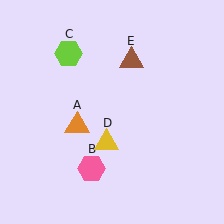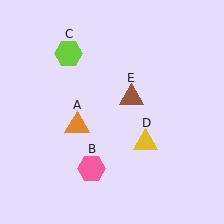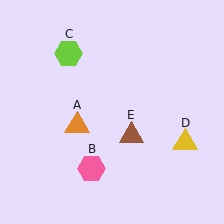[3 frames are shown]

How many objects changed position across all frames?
2 objects changed position: yellow triangle (object D), brown triangle (object E).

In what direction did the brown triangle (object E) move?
The brown triangle (object E) moved down.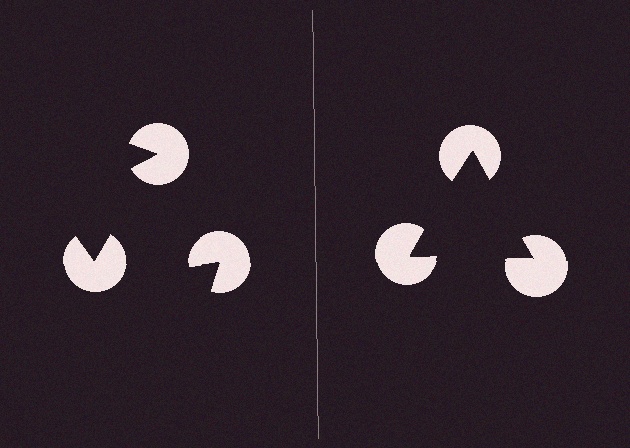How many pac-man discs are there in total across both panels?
6 — 3 on each side.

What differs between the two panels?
The pac-man discs are positioned identically on both sides; only the wedge orientations differ. On the right they align to a triangle; on the left they are misaligned.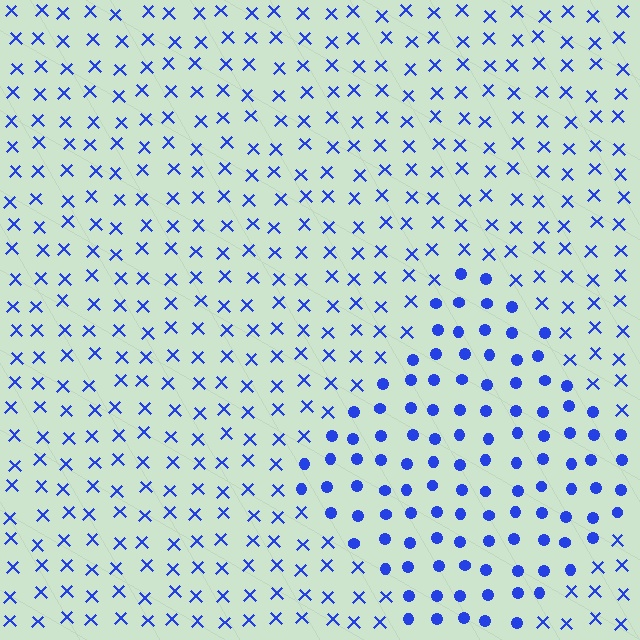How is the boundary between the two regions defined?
The boundary is defined by a change in element shape: circles inside vs. X marks outside. All elements share the same color and spacing.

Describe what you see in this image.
The image is filled with small blue elements arranged in a uniform grid. A diamond-shaped region contains circles, while the surrounding area contains X marks. The boundary is defined purely by the change in element shape.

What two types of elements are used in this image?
The image uses circles inside the diamond region and X marks outside it.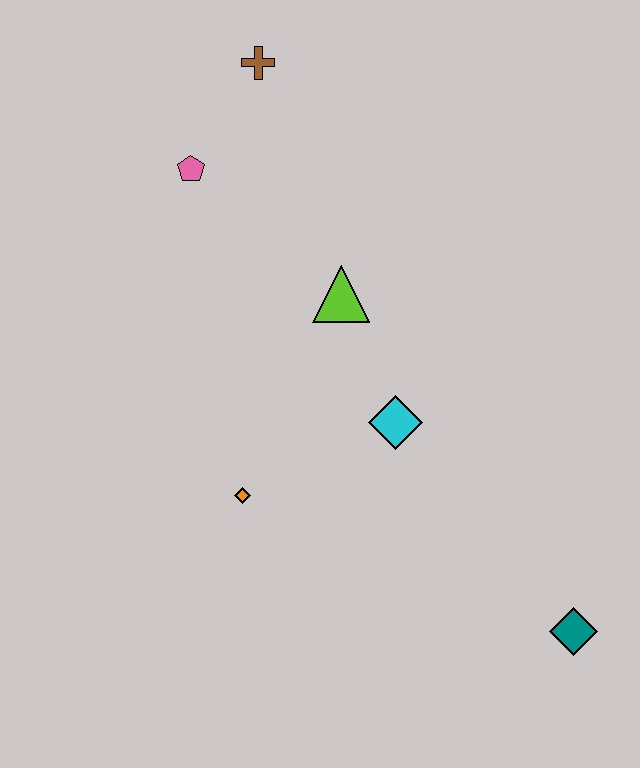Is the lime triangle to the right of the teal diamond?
No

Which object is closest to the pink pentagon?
The brown cross is closest to the pink pentagon.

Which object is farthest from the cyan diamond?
The brown cross is farthest from the cyan diamond.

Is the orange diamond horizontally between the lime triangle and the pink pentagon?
Yes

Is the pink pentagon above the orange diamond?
Yes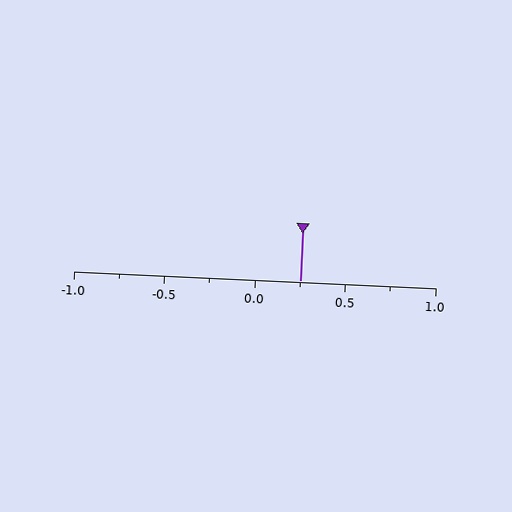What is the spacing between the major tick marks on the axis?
The major ticks are spaced 0.5 apart.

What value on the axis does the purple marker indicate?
The marker indicates approximately 0.25.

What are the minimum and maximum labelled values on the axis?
The axis runs from -1.0 to 1.0.